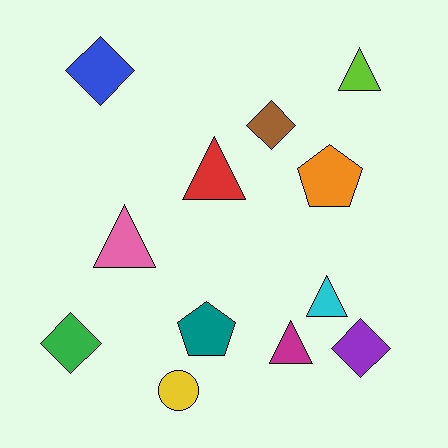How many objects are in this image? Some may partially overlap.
There are 12 objects.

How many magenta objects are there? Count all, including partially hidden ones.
There is 1 magenta object.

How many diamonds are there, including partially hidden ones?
There are 4 diamonds.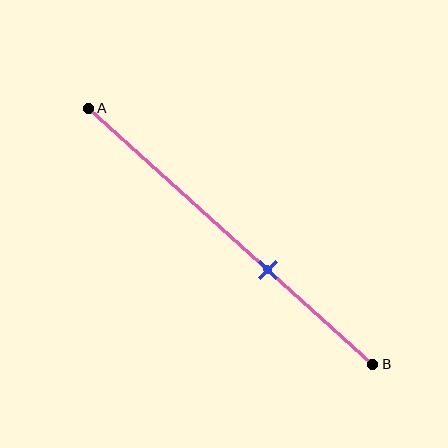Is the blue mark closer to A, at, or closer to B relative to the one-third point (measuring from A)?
The blue mark is closer to point B than the one-third point of segment AB.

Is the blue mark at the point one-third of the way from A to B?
No, the mark is at about 65% from A, not at the 33% one-third point.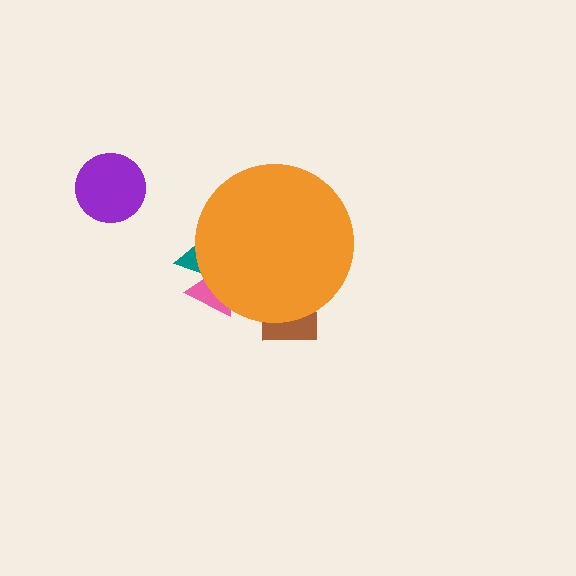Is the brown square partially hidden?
Yes, the brown square is partially hidden behind the orange circle.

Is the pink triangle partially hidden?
Yes, the pink triangle is partially hidden behind the orange circle.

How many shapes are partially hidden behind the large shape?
3 shapes are partially hidden.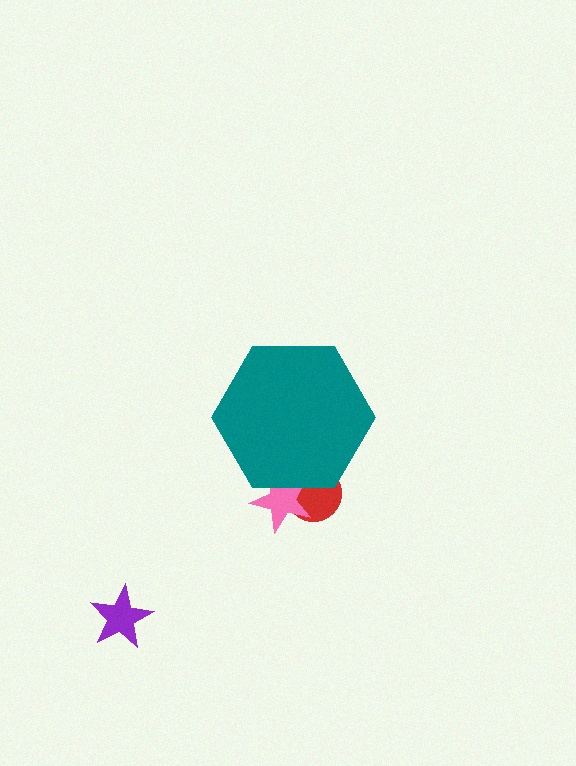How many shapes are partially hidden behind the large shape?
2 shapes are partially hidden.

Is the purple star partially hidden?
No, the purple star is fully visible.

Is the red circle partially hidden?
Yes, the red circle is partially hidden behind the teal hexagon.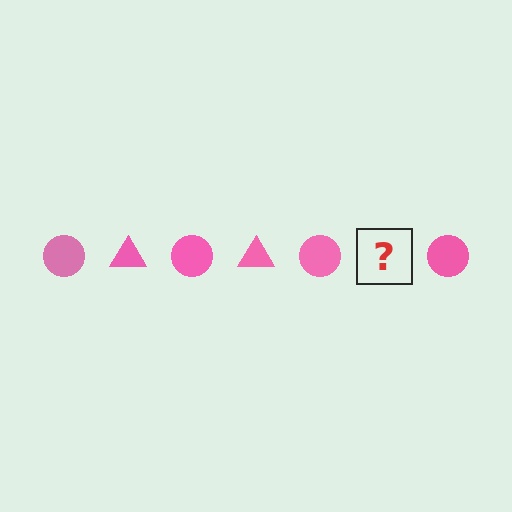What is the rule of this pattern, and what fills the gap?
The rule is that the pattern cycles through circle, triangle shapes in pink. The gap should be filled with a pink triangle.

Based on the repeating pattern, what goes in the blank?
The blank should be a pink triangle.